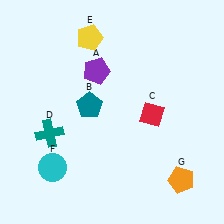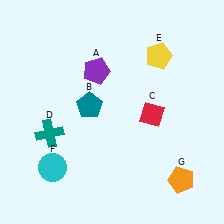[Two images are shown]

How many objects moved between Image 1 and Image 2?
1 object moved between the two images.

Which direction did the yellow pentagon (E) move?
The yellow pentagon (E) moved right.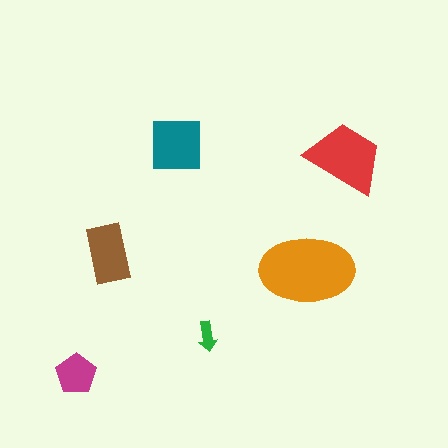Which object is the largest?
The orange ellipse.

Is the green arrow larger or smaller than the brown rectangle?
Smaller.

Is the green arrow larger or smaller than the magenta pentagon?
Smaller.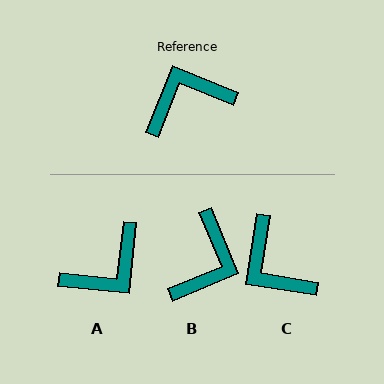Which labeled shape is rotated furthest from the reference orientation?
A, about 164 degrees away.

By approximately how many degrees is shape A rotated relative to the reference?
Approximately 164 degrees clockwise.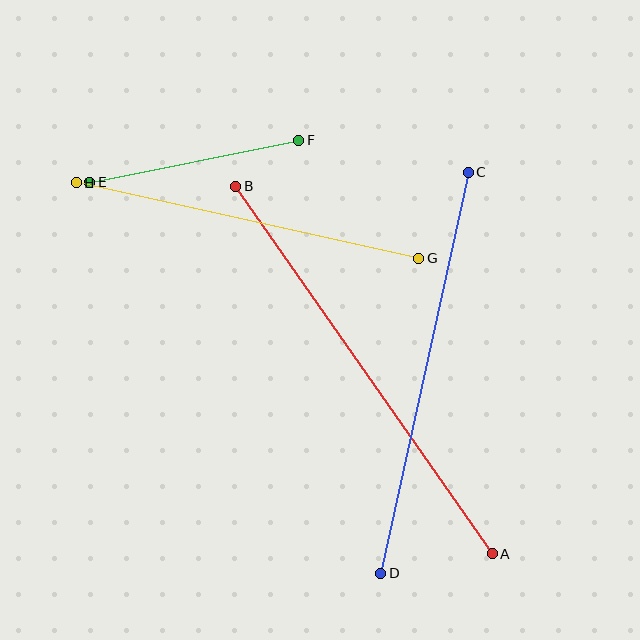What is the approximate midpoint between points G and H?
The midpoint is at approximately (247, 221) pixels.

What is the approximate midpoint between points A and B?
The midpoint is at approximately (364, 370) pixels.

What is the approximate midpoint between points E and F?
The midpoint is at approximately (194, 161) pixels.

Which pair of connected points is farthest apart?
Points A and B are farthest apart.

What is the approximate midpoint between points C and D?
The midpoint is at approximately (424, 373) pixels.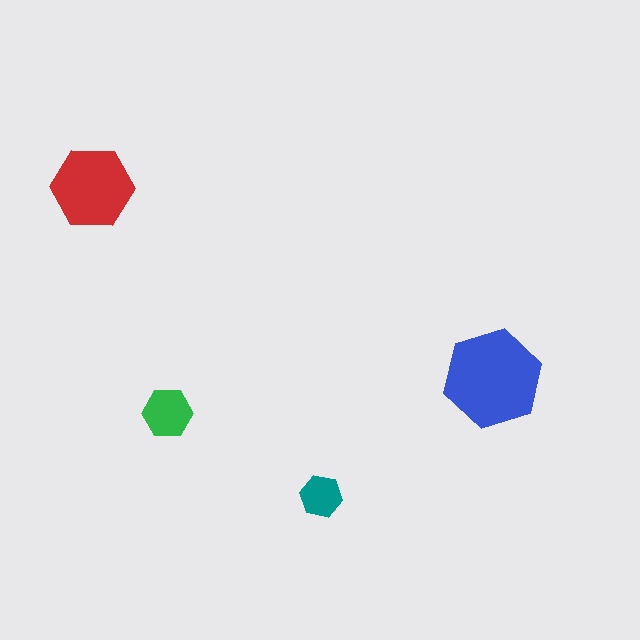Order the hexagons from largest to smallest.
the blue one, the red one, the green one, the teal one.